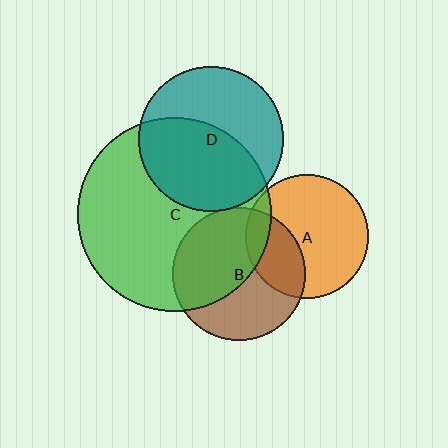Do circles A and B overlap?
Yes.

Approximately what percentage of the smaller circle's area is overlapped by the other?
Approximately 30%.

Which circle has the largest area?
Circle C (green).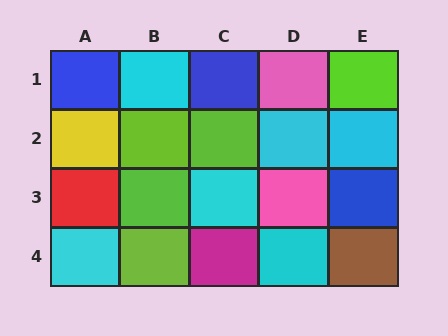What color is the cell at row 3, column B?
Lime.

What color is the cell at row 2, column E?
Cyan.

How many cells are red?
1 cell is red.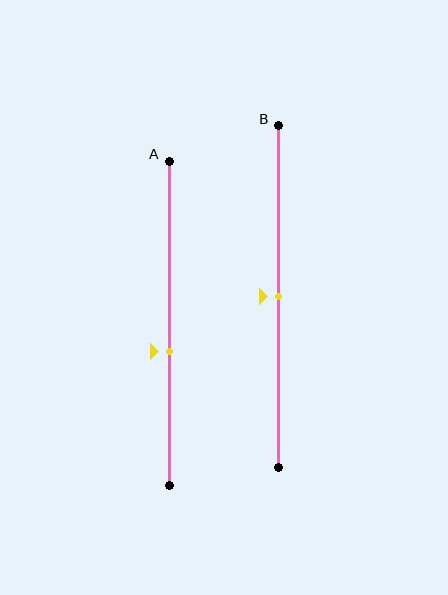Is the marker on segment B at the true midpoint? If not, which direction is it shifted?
Yes, the marker on segment B is at the true midpoint.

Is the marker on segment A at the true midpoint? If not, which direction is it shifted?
No, the marker on segment A is shifted downward by about 9% of the segment length.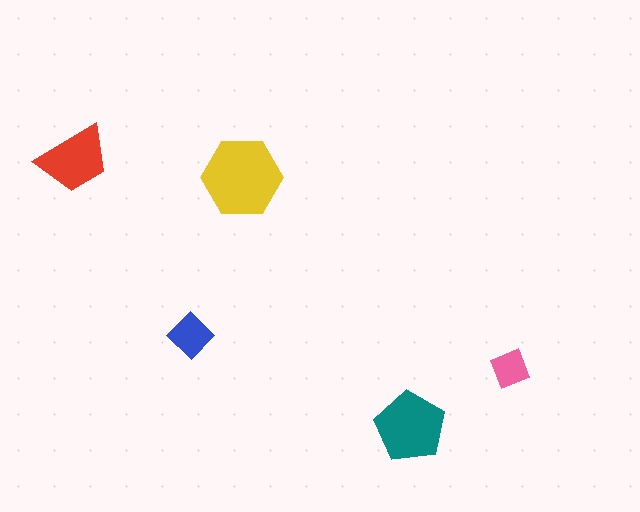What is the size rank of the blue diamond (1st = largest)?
4th.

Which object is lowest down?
The teal pentagon is bottommost.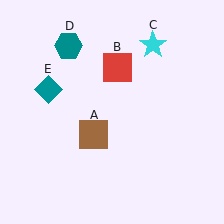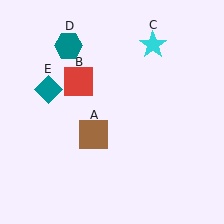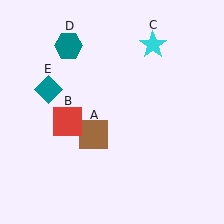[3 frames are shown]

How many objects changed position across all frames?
1 object changed position: red square (object B).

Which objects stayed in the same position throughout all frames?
Brown square (object A) and cyan star (object C) and teal hexagon (object D) and teal diamond (object E) remained stationary.